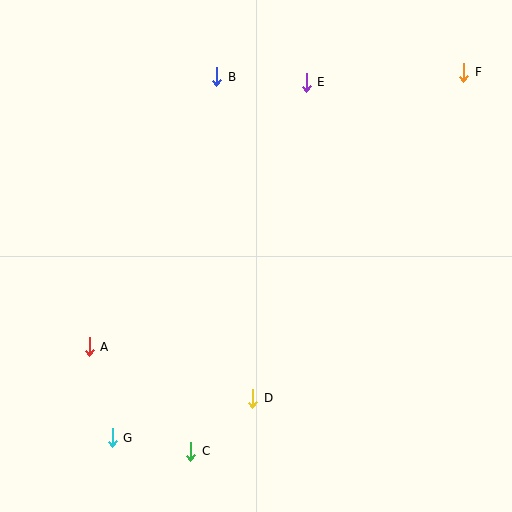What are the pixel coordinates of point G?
Point G is at (112, 438).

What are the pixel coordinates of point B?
Point B is at (217, 77).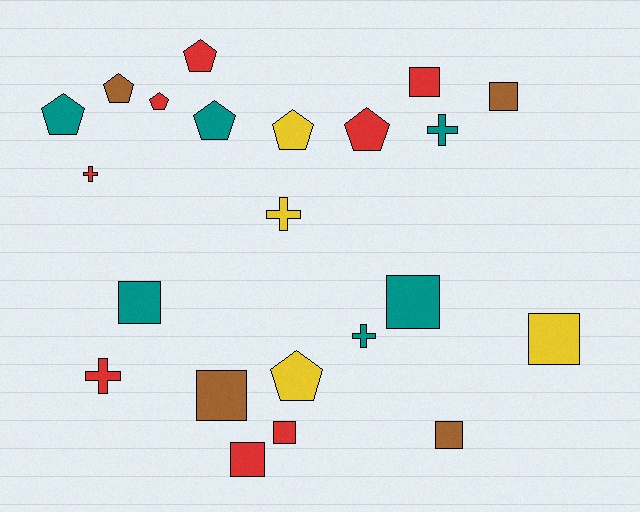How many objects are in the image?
There are 22 objects.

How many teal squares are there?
There are 2 teal squares.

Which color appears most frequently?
Red, with 8 objects.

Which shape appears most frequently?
Square, with 9 objects.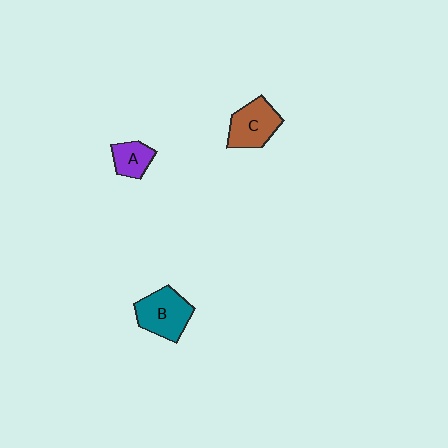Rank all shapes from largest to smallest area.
From largest to smallest: B (teal), C (brown), A (purple).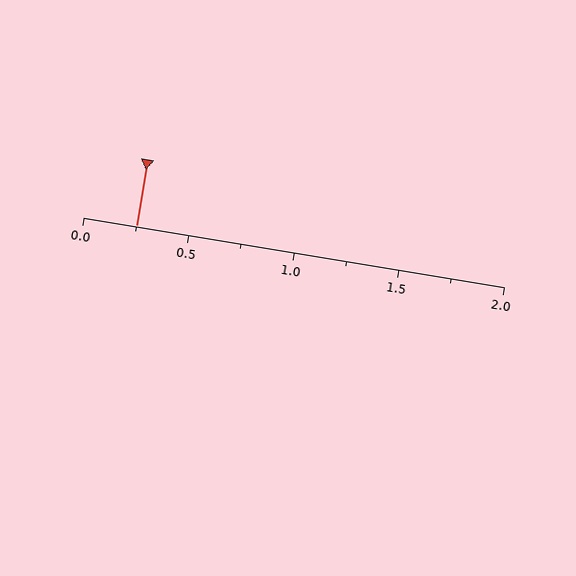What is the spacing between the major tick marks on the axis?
The major ticks are spaced 0.5 apart.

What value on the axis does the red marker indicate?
The marker indicates approximately 0.25.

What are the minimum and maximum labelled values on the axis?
The axis runs from 0.0 to 2.0.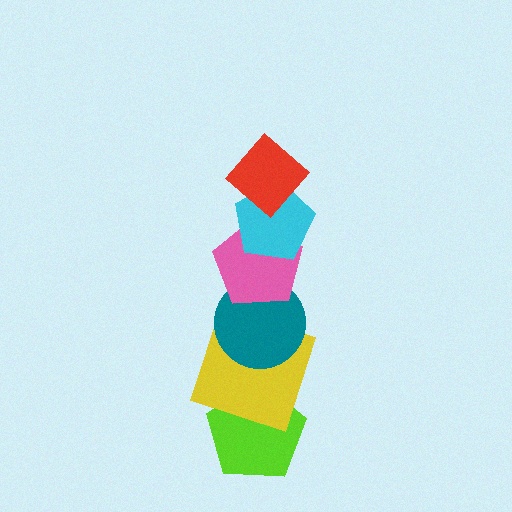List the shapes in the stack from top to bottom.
From top to bottom: the red diamond, the cyan pentagon, the pink pentagon, the teal circle, the yellow square, the lime pentagon.